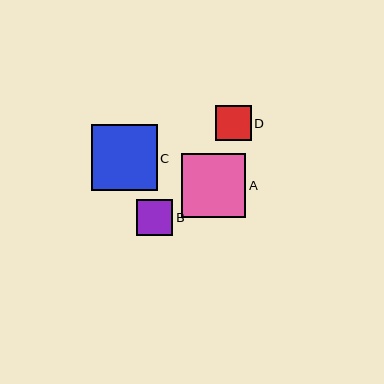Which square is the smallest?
Square D is the smallest with a size of approximately 36 pixels.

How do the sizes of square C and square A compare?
Square C and square A are approximately the same size.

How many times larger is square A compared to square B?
Square A is approximately 1.8 times the size of square B.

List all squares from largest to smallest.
From largest to smallest: C, A, B, D.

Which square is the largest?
Square C is the largest with a size of approximately 66 pixels.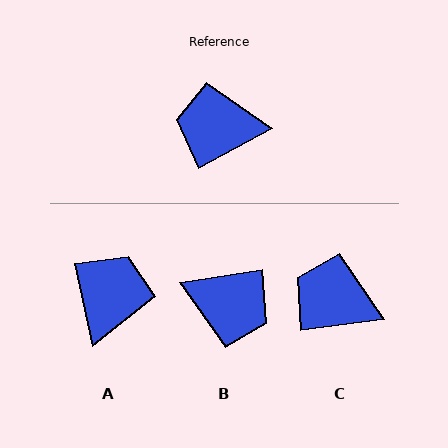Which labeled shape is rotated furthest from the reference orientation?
B, about 160 degrees away.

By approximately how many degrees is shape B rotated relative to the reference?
Approximately 160 degrees counter-clockwise.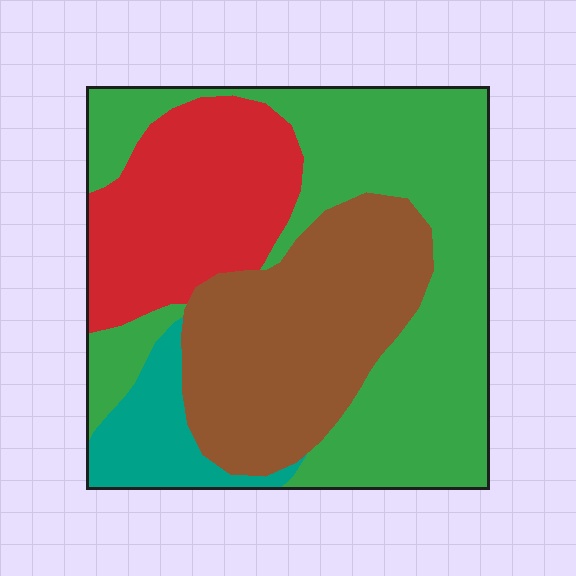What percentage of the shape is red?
Red takes up about one fifth (1/5) of the shape.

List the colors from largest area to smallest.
From largest to smallest: green, brown, red, teal.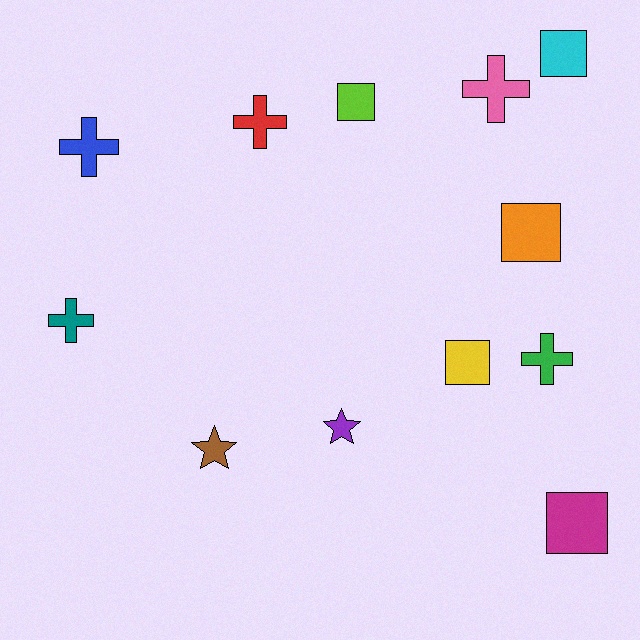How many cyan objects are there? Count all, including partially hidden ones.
There is 1 cyan object.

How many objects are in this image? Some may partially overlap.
There are 12 objects.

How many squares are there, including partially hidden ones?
There are 5 squares.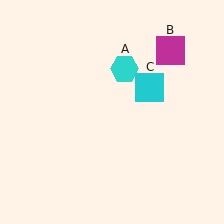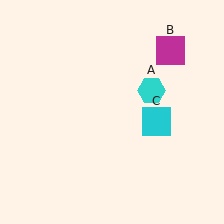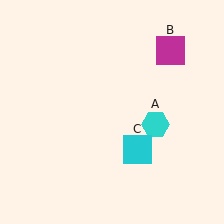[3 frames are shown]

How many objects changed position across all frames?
2 objects changed position: cyan hexagon (object A), cyan square (object C).